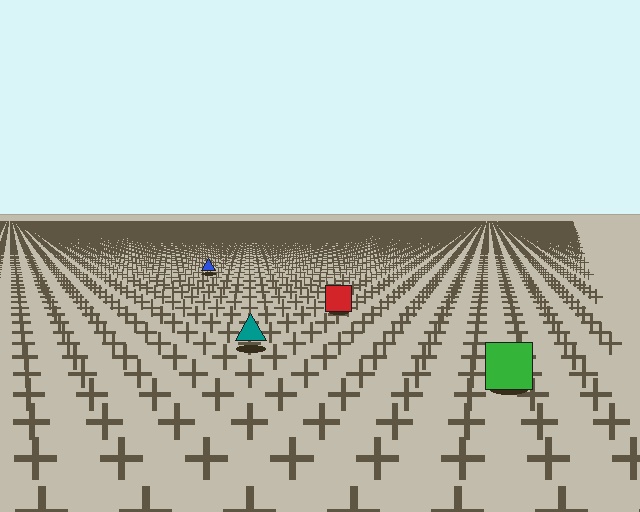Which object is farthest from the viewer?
The blue triangle is farthest from the viewer. It appears smaller and the ground texture around it is denser.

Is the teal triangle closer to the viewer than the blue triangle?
Yes. The teal triangle is closer — you can tell from the texture gradient: the ground texture is coarser near it.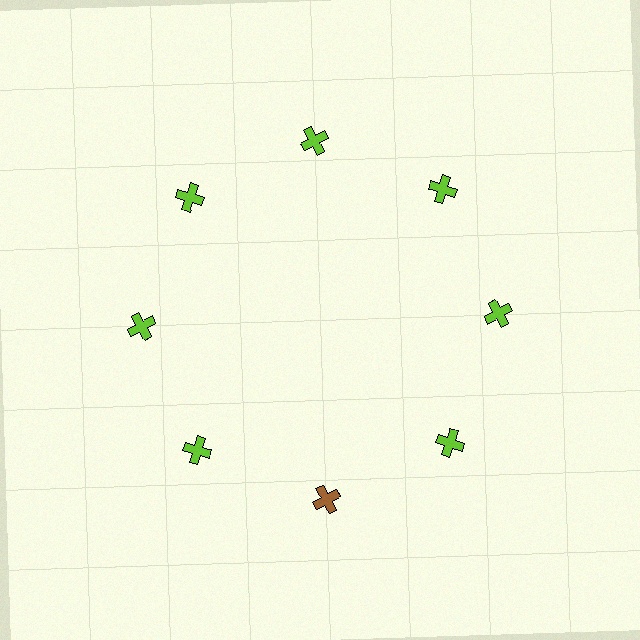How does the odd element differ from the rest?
It has a different color: brown instead of lime.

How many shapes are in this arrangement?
There are 8 shapes arranged in a ring pattern.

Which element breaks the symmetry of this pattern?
The brown cross at roughly the 6 o'clock position breaks the symmetry. All other shapes are lime crosses.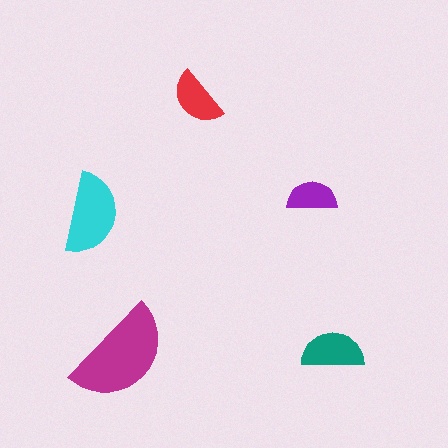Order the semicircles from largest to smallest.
the magenta one, the cyan one, the teal one, the red one, the purple one.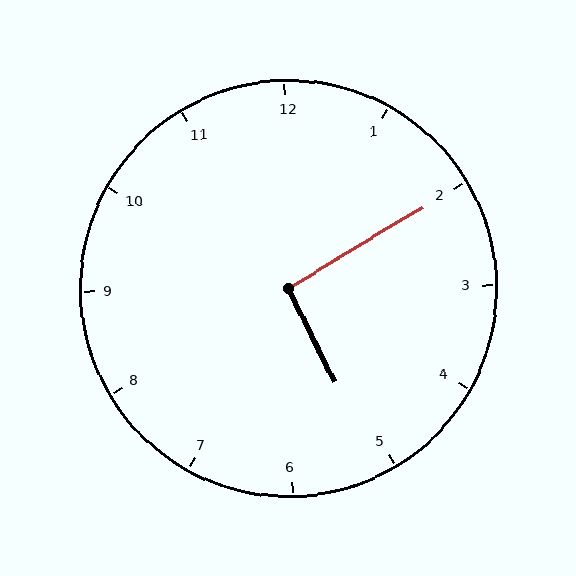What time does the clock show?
5:10.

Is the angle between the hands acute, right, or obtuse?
It is right.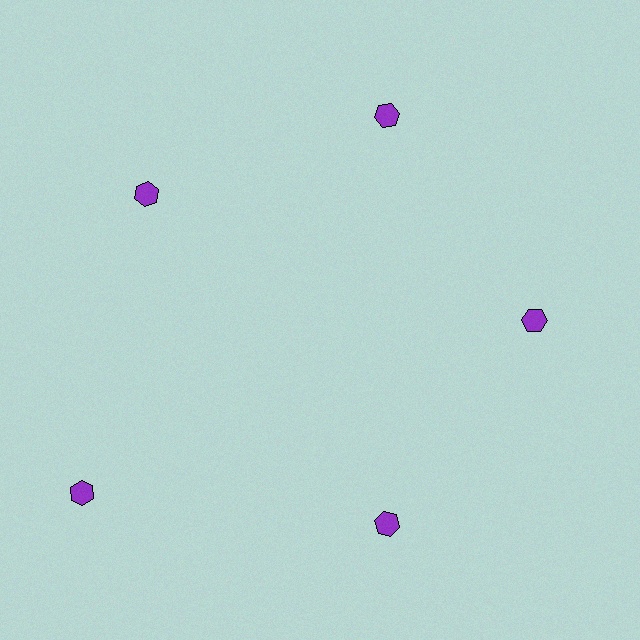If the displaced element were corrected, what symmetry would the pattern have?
It would have 5-fold rotational symmetry — the pattern would map onto itself every 72 degrees.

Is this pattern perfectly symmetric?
No. The 5 purple hexagons are arranged in a ring, but one element near the 8 o'clock position is pushed outward from the center, breaking the 5-fold rotational symmetry.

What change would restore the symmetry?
The symmetry would be restored by moving it inward, back onto the ring so that all 5 hexagons sit at equal angles and equal distance from the center.